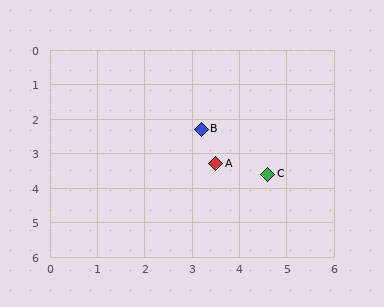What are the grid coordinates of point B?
Point B is at approximately (3.2, 2.3).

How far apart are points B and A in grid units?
Points B and A are about 1.0 grid units apart.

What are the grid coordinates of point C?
Point C is at approximately (4.6, 3.6).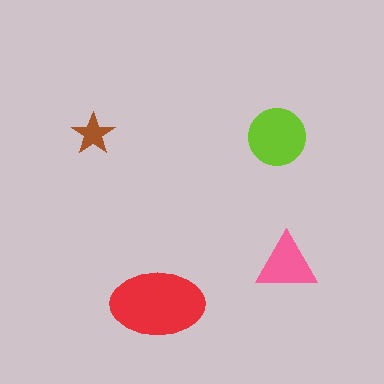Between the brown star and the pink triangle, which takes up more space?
The pink triangle.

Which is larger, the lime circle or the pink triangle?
The lime circle.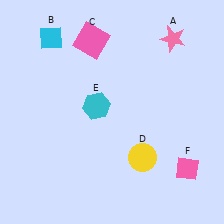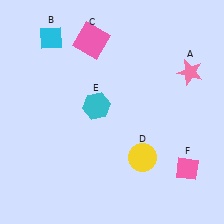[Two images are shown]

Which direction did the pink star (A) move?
The pink star (A) moved down.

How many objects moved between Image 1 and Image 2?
1 object moved between the two images.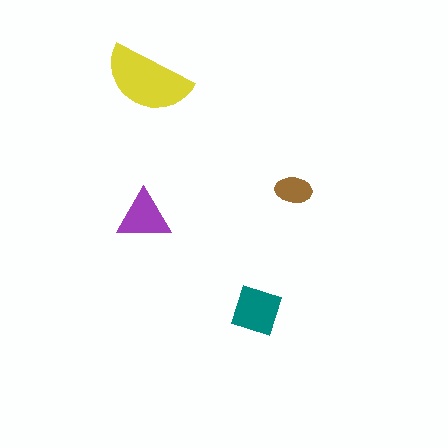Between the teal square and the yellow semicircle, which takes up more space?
The yellow semicircle.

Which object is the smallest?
The brown ellipse.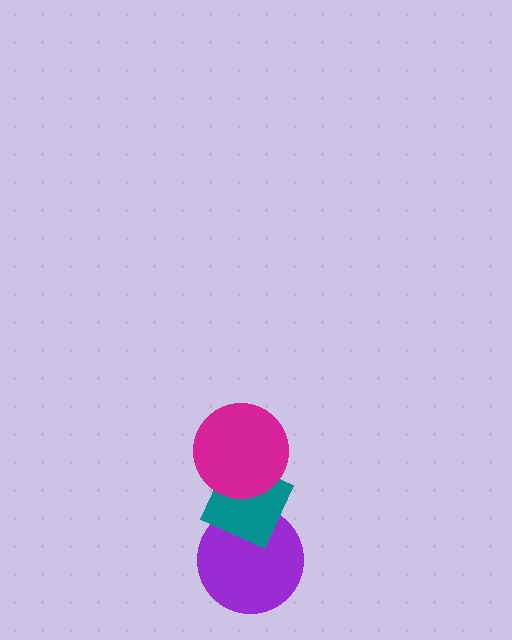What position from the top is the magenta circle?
The magenta circle is 1st from the top.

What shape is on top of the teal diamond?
The magenta circle is on top of the teal diamond.